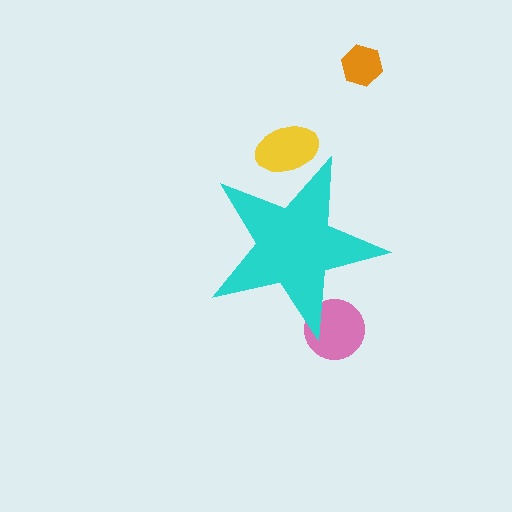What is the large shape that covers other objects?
A cyan star.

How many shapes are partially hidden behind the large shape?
2 shapes are partially hidden.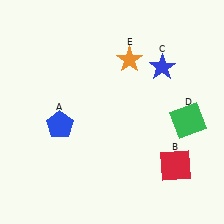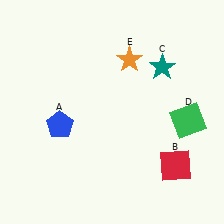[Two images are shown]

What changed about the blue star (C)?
In Image 1, C is blue. In Image 2, it changed to teal.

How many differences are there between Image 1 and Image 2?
There is 1 difference between the two images.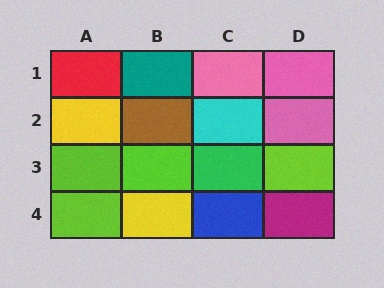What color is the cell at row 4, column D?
Magenta.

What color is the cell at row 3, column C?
Green.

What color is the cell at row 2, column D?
Pink.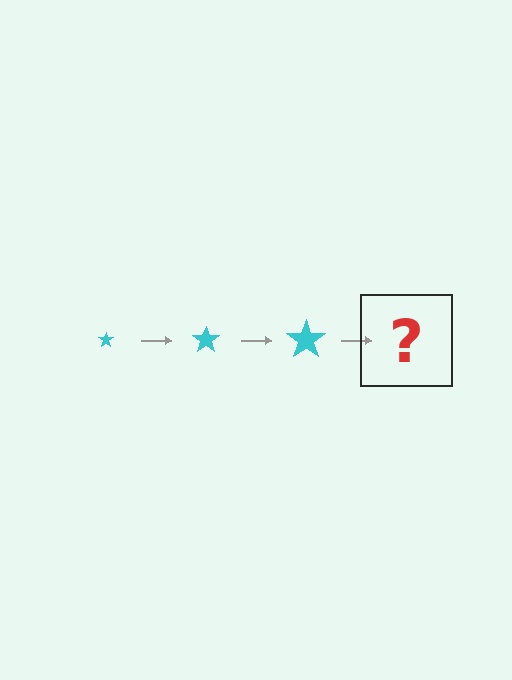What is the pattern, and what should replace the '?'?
The pattern is that the star gets progressively larger each step. The '?' should be a cyan star, larger than the previous one.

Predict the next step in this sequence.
The next step is a cyan star, larger than the previous one.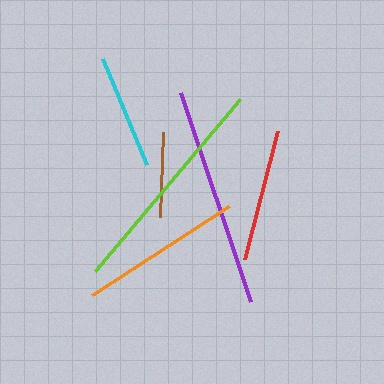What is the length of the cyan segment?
The cyan segment is approximately 115 pixels long.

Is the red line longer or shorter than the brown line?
The red line is longer than the brown line.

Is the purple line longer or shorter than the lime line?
The lime line is longer than the purple line.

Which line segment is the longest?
The lime line is the longest at approximately 226 pixels.